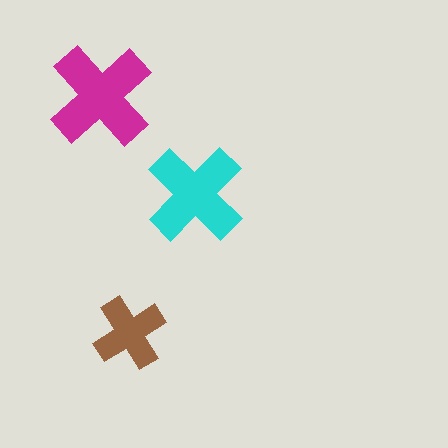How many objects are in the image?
There are 3 objects in the image.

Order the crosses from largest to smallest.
the magenta one, the cyan one, the brown one.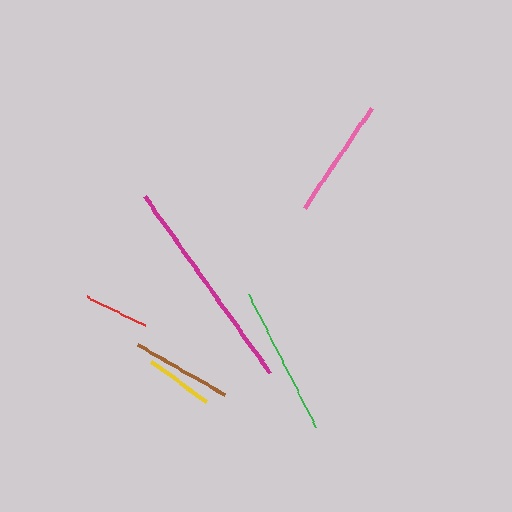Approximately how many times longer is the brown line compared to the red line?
The brown line is approximately 1.5 times the length of the red line.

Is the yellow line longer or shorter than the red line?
The yellow line is longer than the red line.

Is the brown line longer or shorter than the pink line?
The pink line is longer than the brown line.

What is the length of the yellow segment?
The yellow segment is approximately 68 pixels long.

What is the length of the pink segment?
The pink segment is approximately 121 pixels long.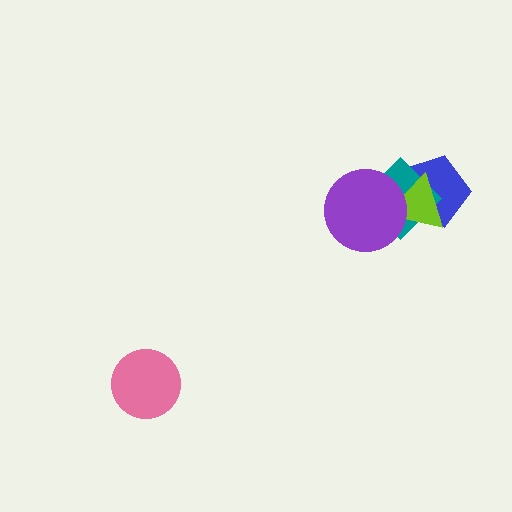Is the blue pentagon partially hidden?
Yes, it is partially covered by another shape.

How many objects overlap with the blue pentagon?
3 objects overlap with the blue pentagon.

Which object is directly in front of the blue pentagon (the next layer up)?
The teal diamond is directly in front of the blue pentagon.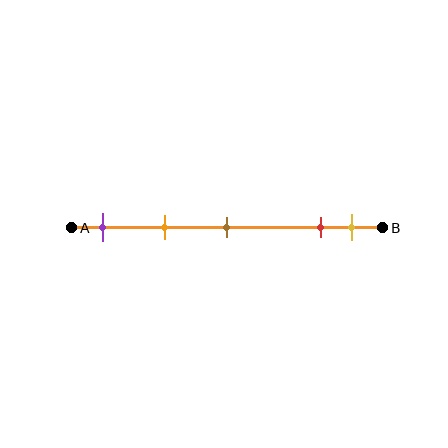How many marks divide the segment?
There are 5 marks dividing the segment.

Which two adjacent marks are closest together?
The red and yellow marks are the closest adjacent pair.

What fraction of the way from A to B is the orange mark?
The orange mark is approximately 30% (0.3) of the way from A to B.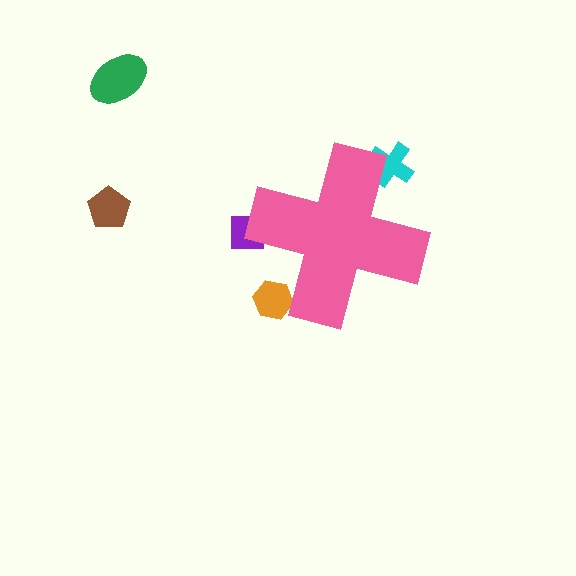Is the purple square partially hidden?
Yes, the purple square is partially hidden behind the pink cross.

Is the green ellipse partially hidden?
No, the green ellipse is fully visible.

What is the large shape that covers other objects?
A pink cross.